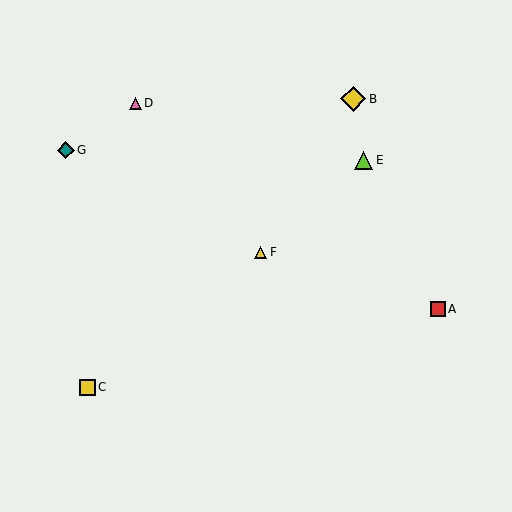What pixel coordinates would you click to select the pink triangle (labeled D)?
Click at (135, 103) to select the pink triangle D.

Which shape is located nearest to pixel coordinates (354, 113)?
The yellow diamond (labeled B) at (353, 99) is nearest to that location.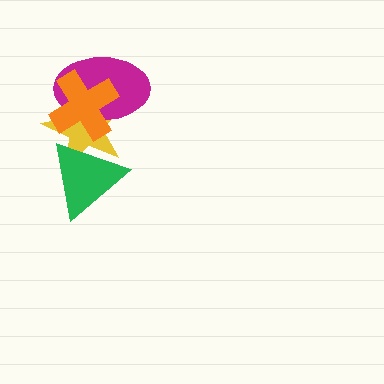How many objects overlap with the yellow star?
3 objects overlap with the yellow star.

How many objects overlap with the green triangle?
2 objects overlap with the green triangle.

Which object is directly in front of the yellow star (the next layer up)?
The magenta ellipse is directly in front of the yellow star.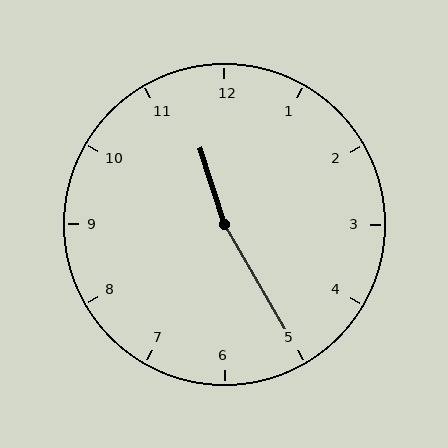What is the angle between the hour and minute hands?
Approximately 168 degrees.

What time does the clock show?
11:25.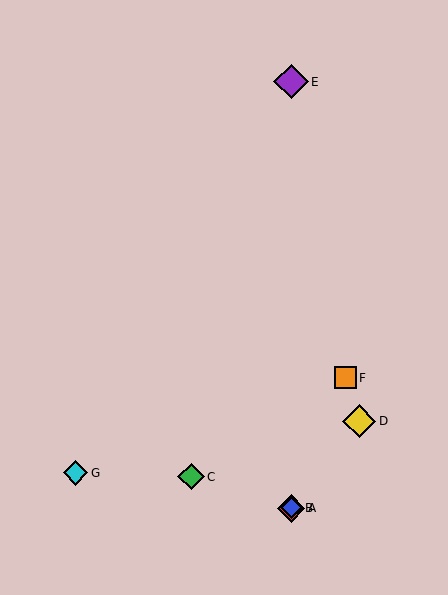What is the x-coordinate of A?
Object A is at x≈291.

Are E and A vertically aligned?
Yes, both are at x≈291.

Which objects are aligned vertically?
Objects A, B, E are aligned vertically.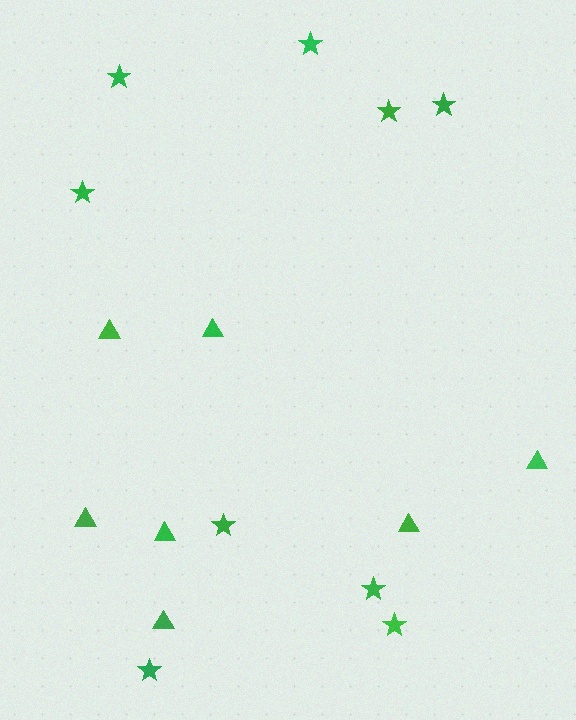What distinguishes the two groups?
There are 2 groups: one group of stars (9) and one group of triangles (7).